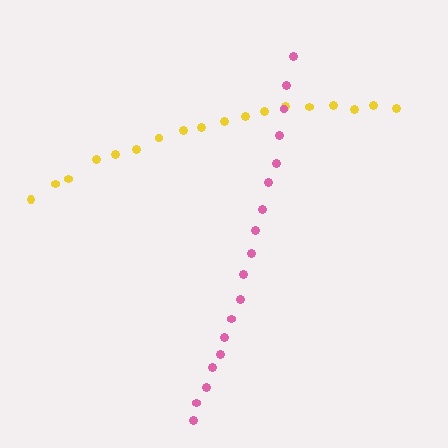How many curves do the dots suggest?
There are 2 distinct paths.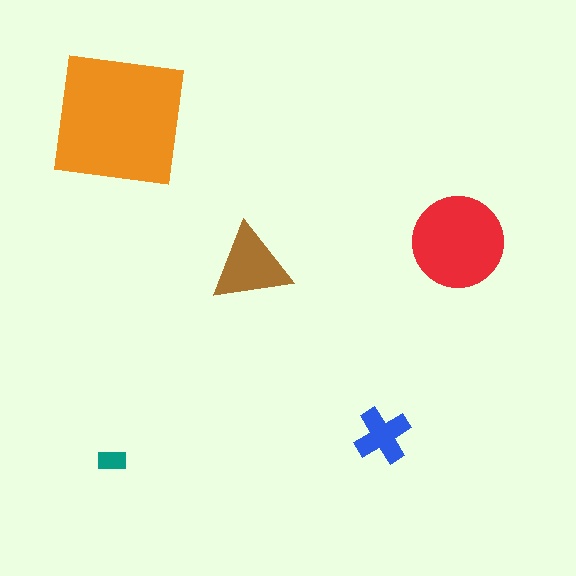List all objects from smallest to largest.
The teal rectangle, the blue cross, the brown triangle, the red circle, the orange square.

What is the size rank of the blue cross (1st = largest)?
4th.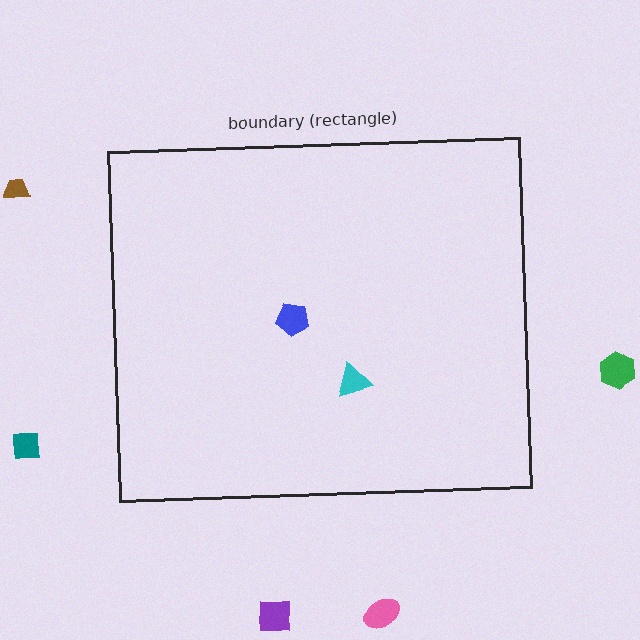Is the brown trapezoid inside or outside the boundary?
Outside.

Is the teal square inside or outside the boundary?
Outside.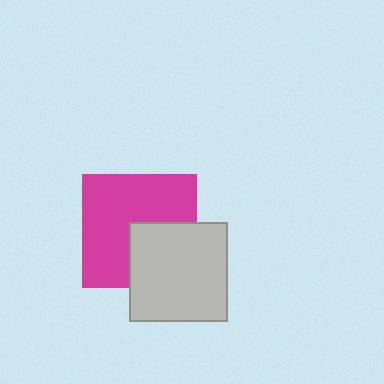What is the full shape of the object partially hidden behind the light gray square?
The partially hidden object is a magenta square.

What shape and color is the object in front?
The object in front is a light gray square.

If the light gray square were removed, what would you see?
You would see the complete magenta square.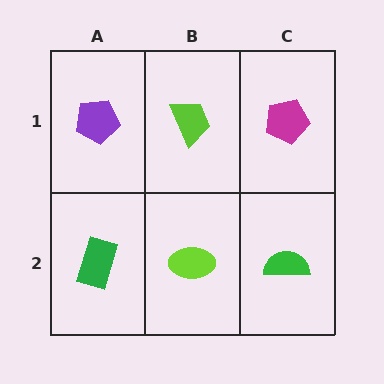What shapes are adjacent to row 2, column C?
A magenta pentagon (row 1, column C), a lime ellipse (row 2, column B).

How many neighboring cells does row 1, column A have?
2.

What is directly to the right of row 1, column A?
A lime trapezoid.